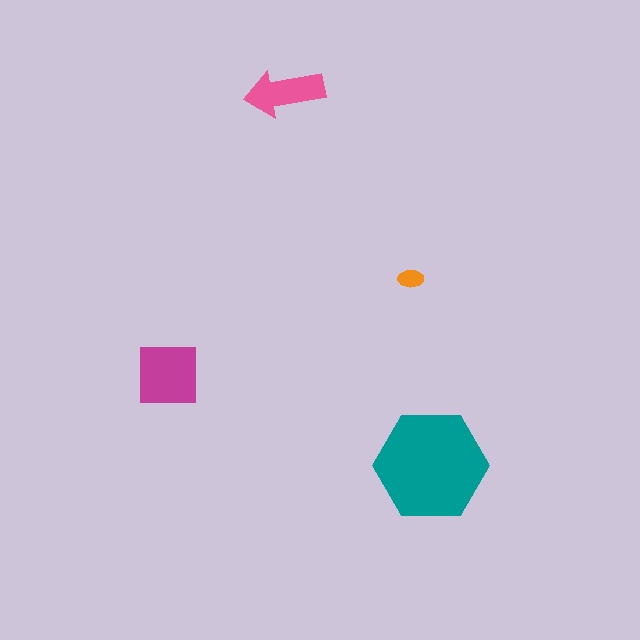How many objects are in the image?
There are 4 objects in the image.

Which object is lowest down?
The teal hexagon is bottommost.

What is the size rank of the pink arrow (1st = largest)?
3rd.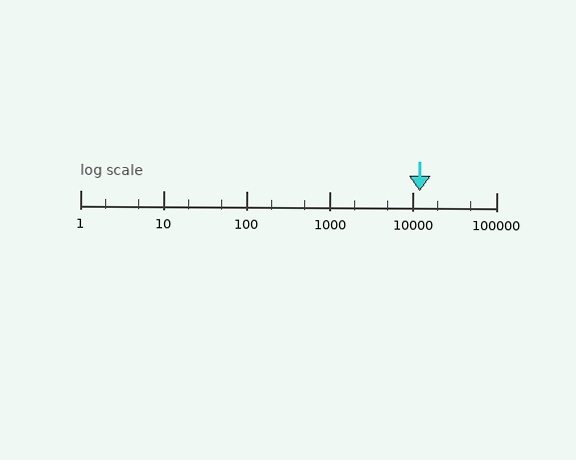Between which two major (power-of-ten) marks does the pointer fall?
The pointer is between 10000 and 100000.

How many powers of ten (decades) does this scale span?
The scale spans 5 decades, from 1 to 100000.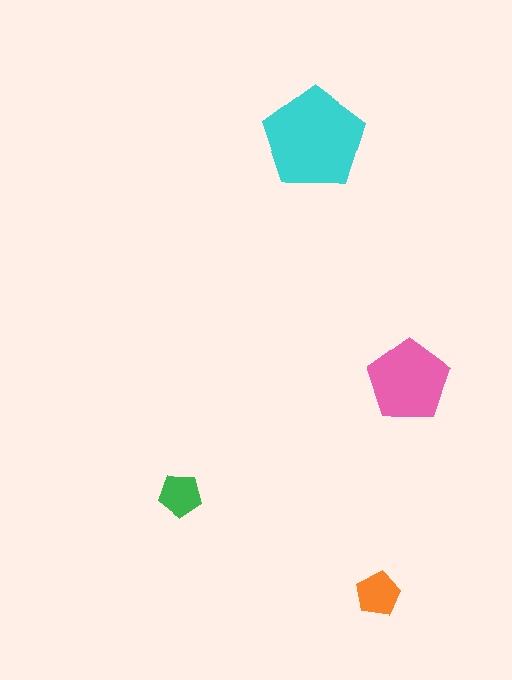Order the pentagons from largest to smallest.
the cyan one, the pink one, the orange one, the green one.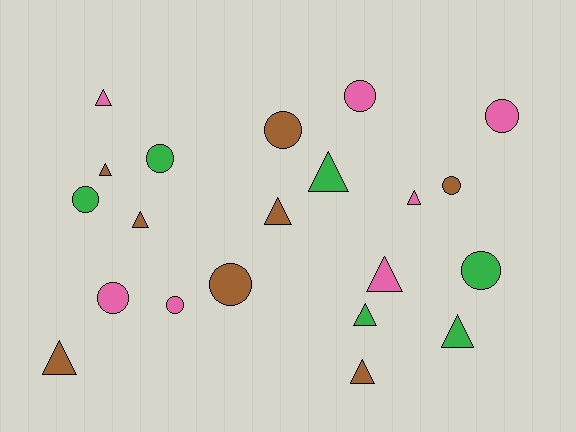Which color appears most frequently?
Brown, with 8 objects.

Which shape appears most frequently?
Triangle, with 11 objects.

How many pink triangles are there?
There are 3 pink triangles.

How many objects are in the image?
There are 21 objects.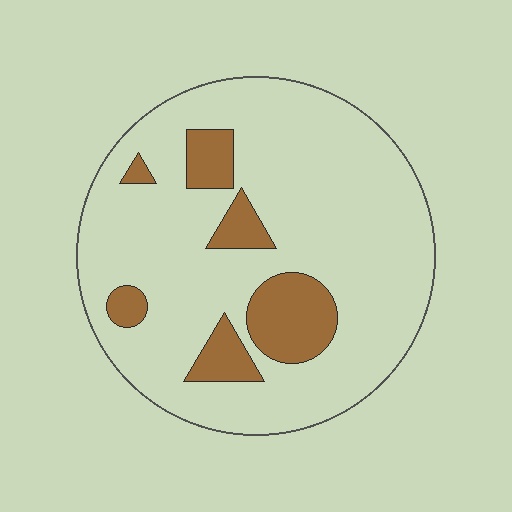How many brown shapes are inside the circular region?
6.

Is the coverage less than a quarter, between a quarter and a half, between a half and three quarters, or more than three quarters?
Less than a quarter.